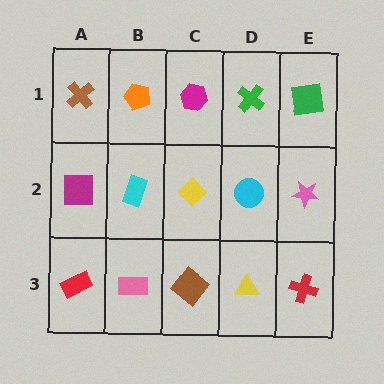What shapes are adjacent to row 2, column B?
An orange pentagon (row 1, column B), a pink rectangle (row 3, column B), a magenta square (row 2, column A), a yellow diamond (row 2, column C).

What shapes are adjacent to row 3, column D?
A cyan circle (row 2, column D), a brown diamond (row 3, column C), a red cross (row 3, column E).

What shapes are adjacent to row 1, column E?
A pink star (row 2, column E), a green cross (row 1, column D).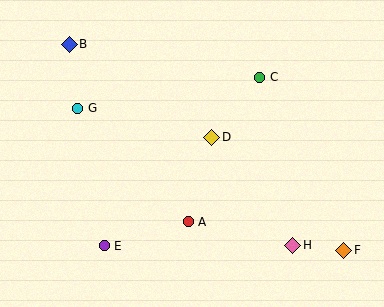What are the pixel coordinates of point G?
Point G is at (78, 108).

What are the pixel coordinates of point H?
Point H is at (293, 245).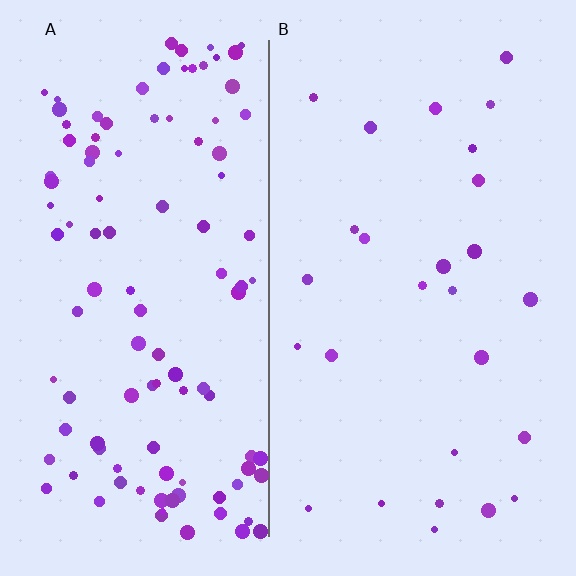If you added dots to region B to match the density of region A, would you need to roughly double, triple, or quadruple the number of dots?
Approximately quadruple.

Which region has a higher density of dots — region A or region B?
A (the left).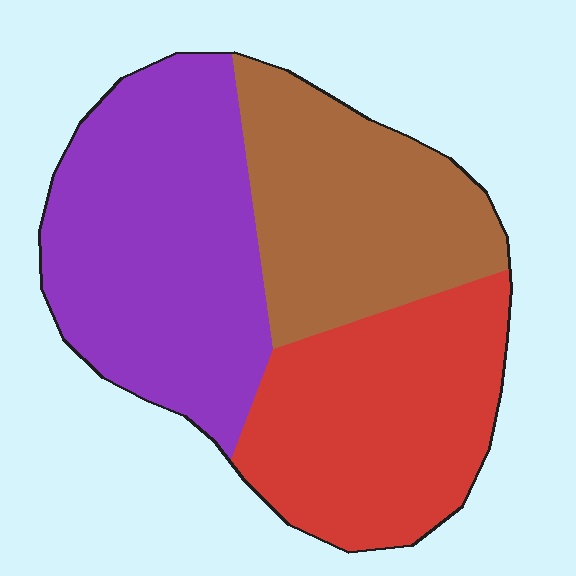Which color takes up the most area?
Purple, at roughly 40%.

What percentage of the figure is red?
Red covers 32% of the figure.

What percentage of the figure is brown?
Brown takes up about one quarter (1/4) of the figure.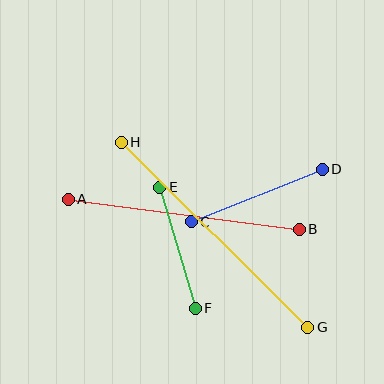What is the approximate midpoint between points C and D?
The midpoint is at approximately (257, 195) pixels.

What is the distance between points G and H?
The distance is approximately 263 pixels.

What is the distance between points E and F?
The distance is approximately 126 pixels.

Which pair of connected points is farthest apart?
Points G and H are farthest apart.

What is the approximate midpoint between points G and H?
The midpoint is at approximately (214, 235) pixels.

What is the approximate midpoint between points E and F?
The midpoint is at approximately (177, 248) pixels.